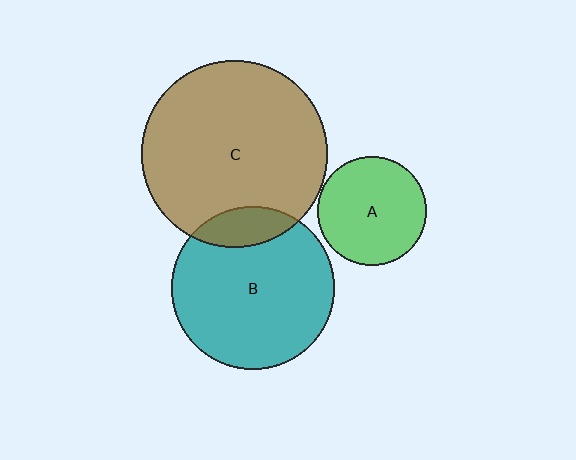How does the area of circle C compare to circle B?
Approximately 1.3 times.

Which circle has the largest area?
Circle C (brown).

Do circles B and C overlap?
Yes.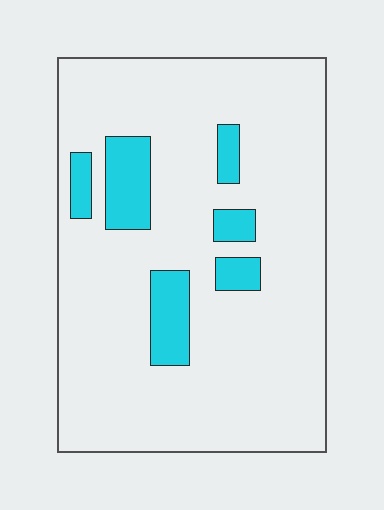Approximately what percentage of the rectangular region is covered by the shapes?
Approximately 15%.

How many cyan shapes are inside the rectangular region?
6.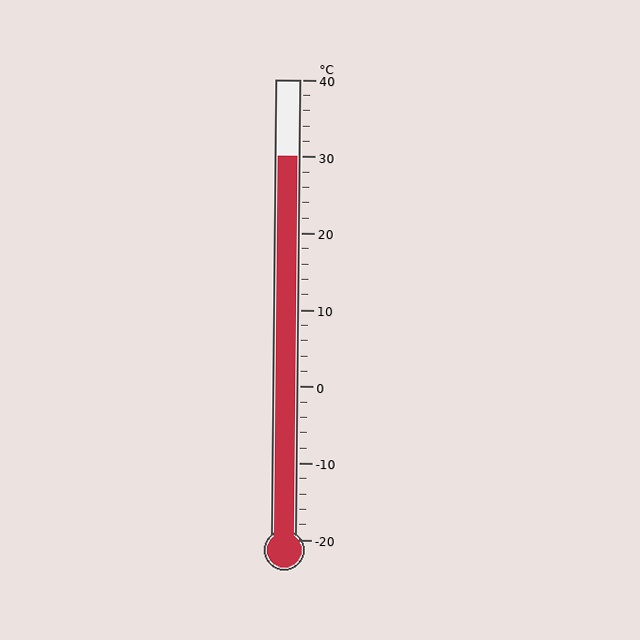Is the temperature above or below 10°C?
The temperature is above 10°C.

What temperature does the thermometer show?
The thermometer shows approximately 30°C.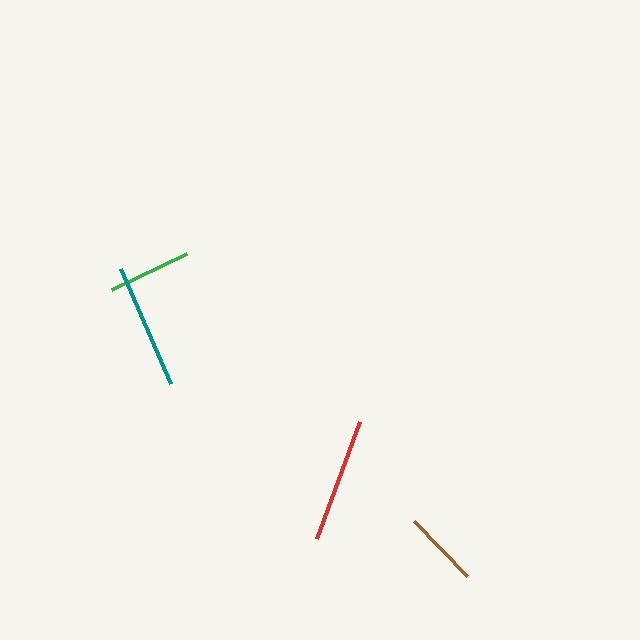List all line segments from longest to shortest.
From longest to shortest: teal, red, green, brown.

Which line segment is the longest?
The teal line is the longest at approximately 125 pixels.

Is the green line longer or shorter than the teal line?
The teal line is longer than the green line.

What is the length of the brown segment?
The brown segment is approximately 76 pixels long.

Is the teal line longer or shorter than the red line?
The teal line is longer than the red line.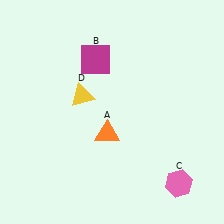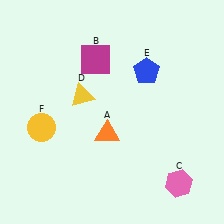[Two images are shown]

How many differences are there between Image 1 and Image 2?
There are 2 differences between the two images.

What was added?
A blue pentagon (E), a yellow circle (F) were added in Image 2.